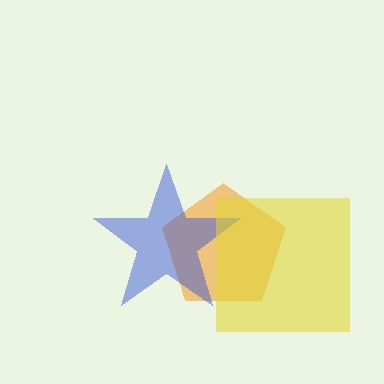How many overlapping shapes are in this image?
There are 3 overlapping shapes in the image.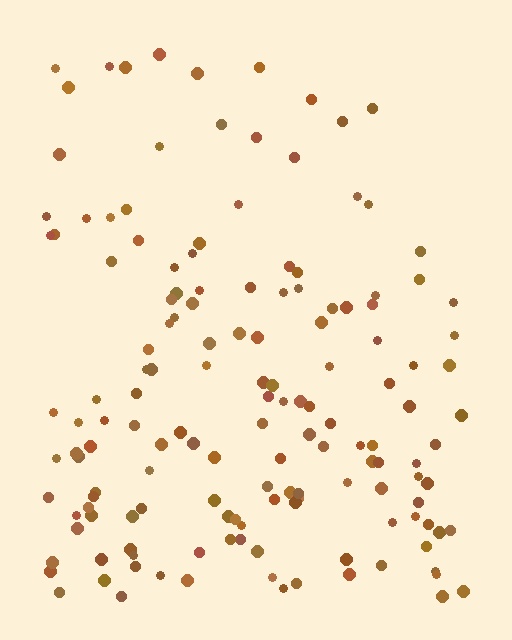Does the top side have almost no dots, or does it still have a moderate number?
Still a moderate number, just noticeably fewer than the bottom.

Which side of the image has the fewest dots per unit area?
The top.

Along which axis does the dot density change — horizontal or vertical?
Vertical.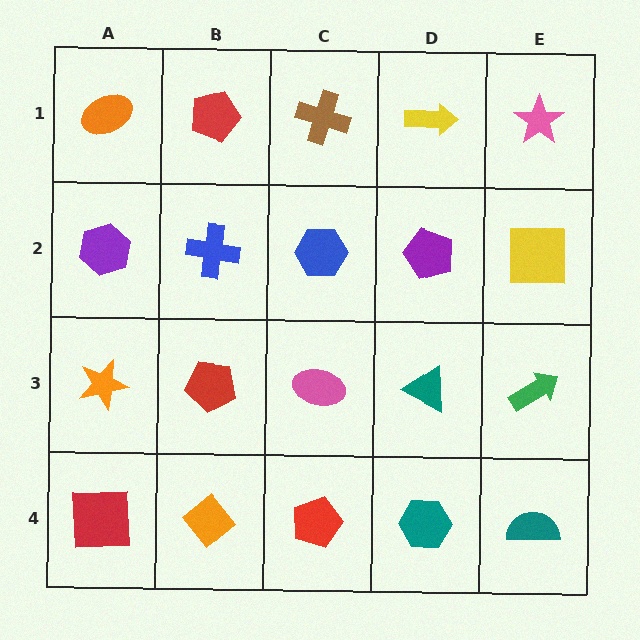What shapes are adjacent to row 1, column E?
A yellow square (row 2, column E), a yellow arrow (row 1, column D).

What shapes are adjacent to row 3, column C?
A blue hexagon (row 2, column C), a red pentagon (row 4, column C), a red pentagon (row 3, column B), a teal triangle (row 3, column D).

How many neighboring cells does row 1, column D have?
3.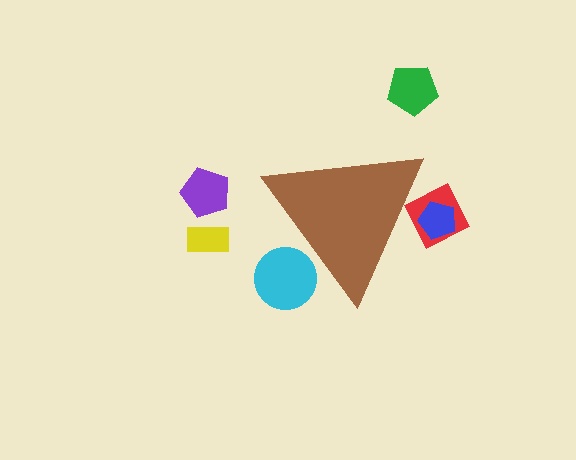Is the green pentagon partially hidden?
No, the green pentagon is fully visible.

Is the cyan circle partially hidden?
Yes, the cyan circle is partially hidden behind the brown triangle.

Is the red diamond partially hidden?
Yes, the red diamond is partially hidden behind the brown triangle.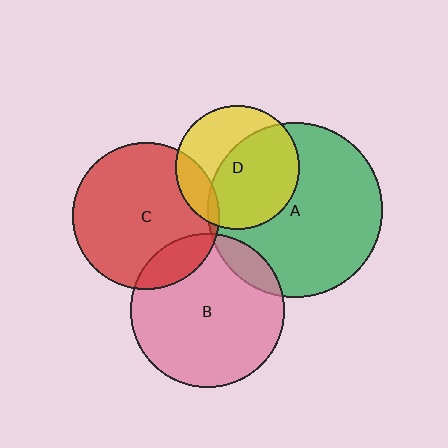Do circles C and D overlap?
Yes.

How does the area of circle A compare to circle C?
Approximately 1.4 times.